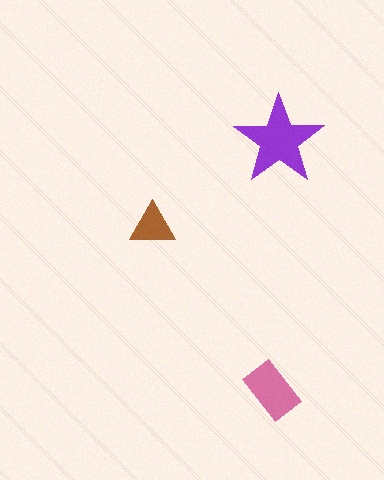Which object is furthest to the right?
The purple star is rightmost.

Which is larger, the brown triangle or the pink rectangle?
The pink rectangle.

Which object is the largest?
The purple star.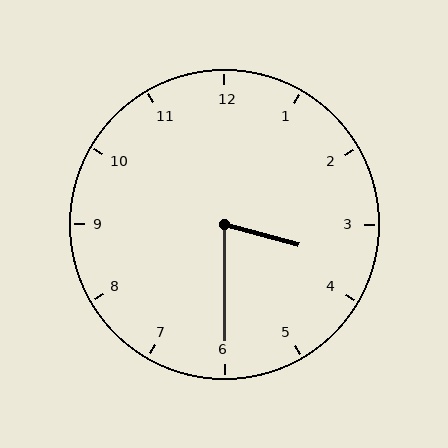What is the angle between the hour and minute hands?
Approximately 75 degrees.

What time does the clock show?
3:30.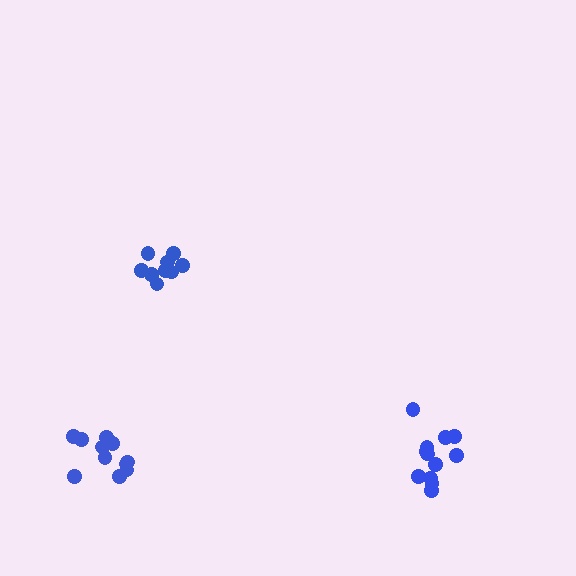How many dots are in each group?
Group 1: 12 dots, Group 2: 11 dots, Group 3: 9 dots (32 total).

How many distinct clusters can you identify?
There are 3 distinct clusters.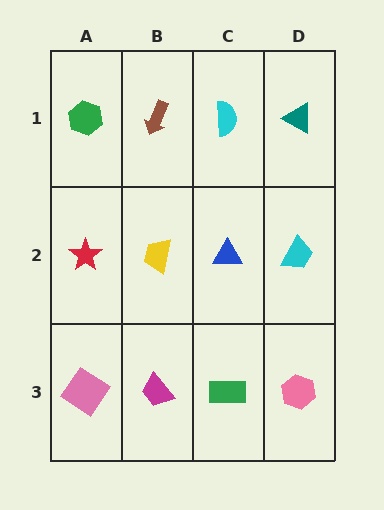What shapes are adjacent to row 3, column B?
A yellow trapezoid (row 2, column B), a pink diamond (row 3, column A), a green rectangle (row 3, column C).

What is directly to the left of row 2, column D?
A blue triangle.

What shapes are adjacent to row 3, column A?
A red star (row 2, column A), a magenta trapezoid (row 3, column B).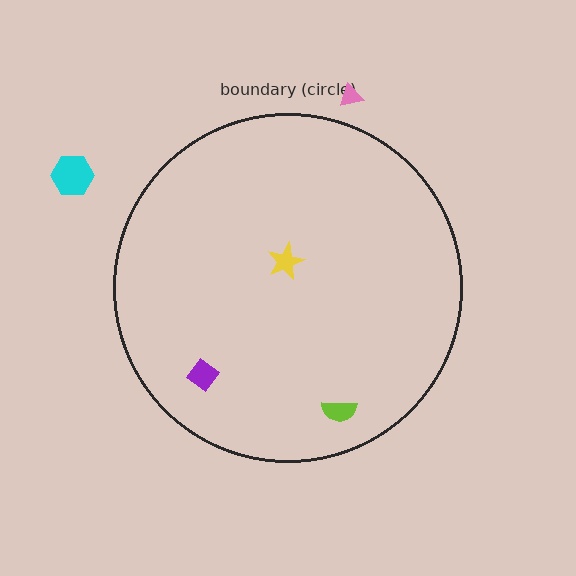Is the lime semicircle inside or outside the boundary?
Inside.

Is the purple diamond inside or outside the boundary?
Inside.